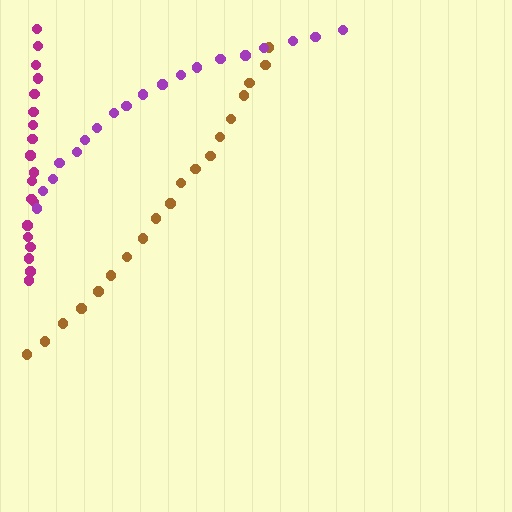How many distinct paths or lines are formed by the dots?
There are 3 distinct paths.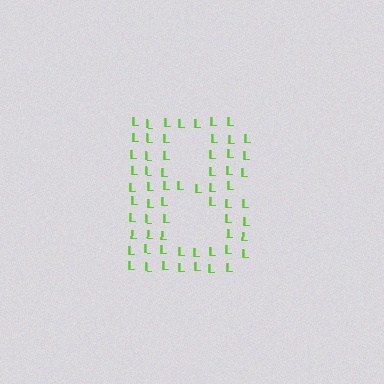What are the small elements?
The small elements are letter L's.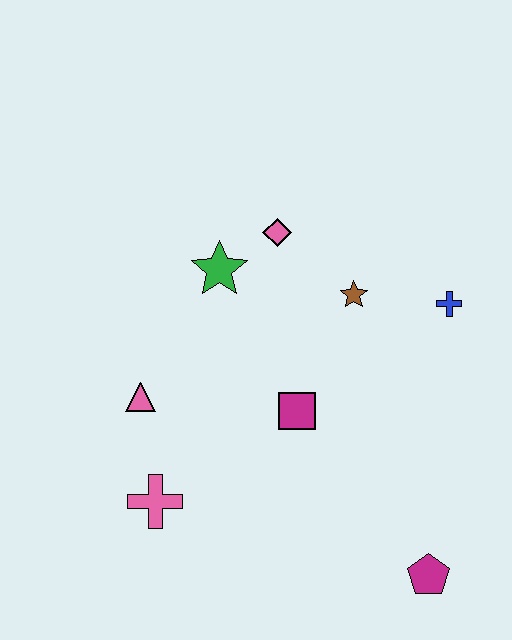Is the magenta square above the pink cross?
Yes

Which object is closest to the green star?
The pink diamond is closest to the green star.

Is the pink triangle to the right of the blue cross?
No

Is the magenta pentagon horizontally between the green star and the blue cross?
Yes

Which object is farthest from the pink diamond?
The magenta pentagon is farthest from the pink diamond.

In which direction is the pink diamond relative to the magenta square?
The pink diamond is above the magenta square.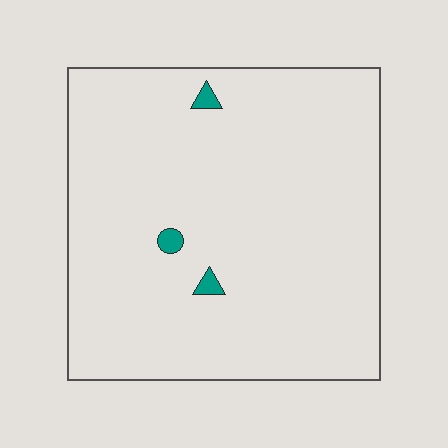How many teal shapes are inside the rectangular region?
3.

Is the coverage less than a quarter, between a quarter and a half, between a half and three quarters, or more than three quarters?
Less than a quarter.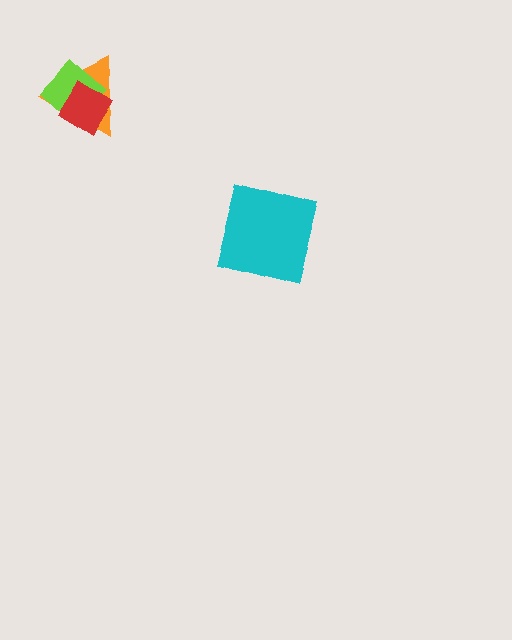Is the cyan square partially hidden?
No, no other shape covers it.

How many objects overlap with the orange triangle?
2 objects overlap with the orange triangle.